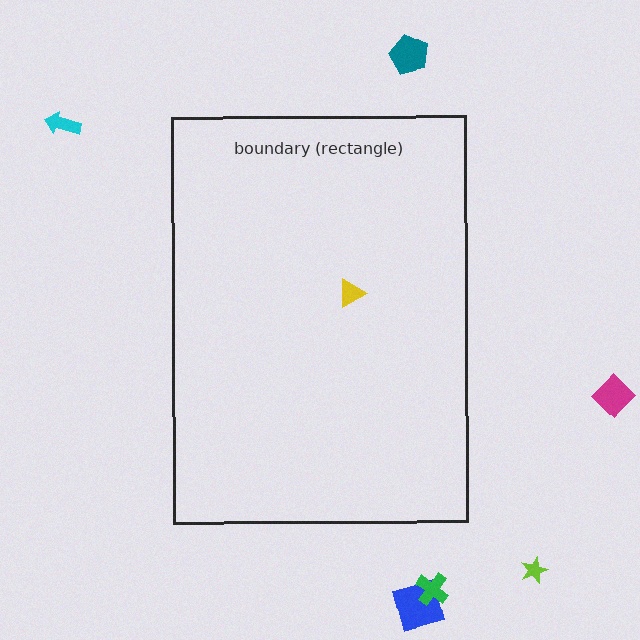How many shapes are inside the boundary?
1 inside, 6 outside.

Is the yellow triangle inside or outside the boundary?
Inside.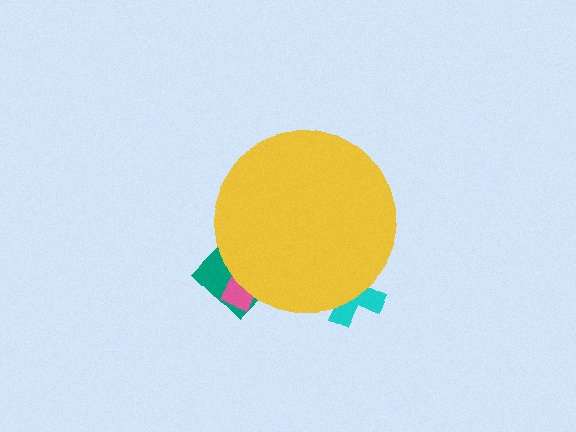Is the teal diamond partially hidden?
Yes, the teal diamond is partially hidden behind the yellow circle.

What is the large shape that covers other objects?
A yellow circle.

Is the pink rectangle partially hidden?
Yes, the pink rectangle is partially hidden behind the yellow circle.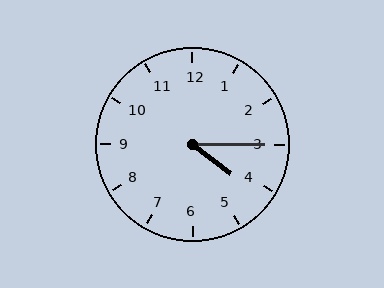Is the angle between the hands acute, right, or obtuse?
It is acute.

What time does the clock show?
4:15.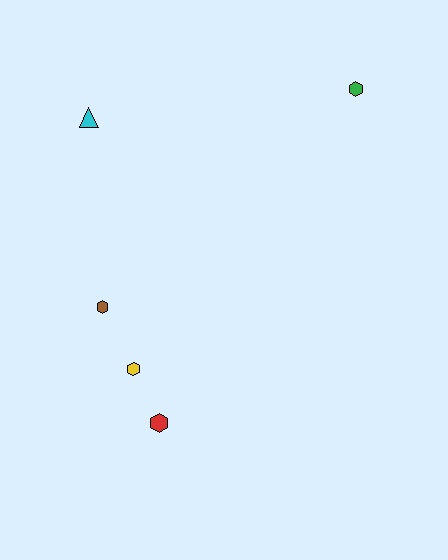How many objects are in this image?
There are 5 objects.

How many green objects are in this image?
There is 1 green object.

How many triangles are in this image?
There is 1 triangle.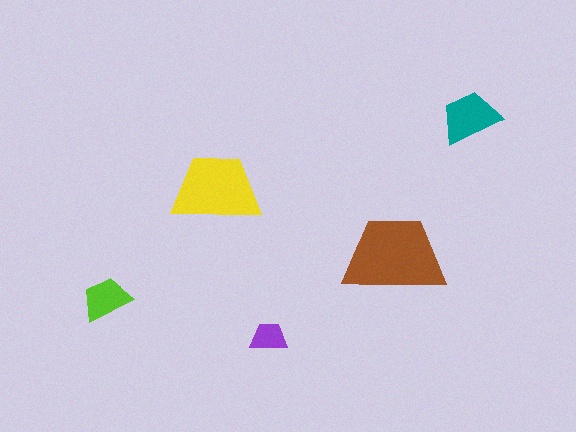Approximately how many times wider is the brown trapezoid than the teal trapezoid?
About 1.5 times wider.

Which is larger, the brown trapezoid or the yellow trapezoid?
The brown one.